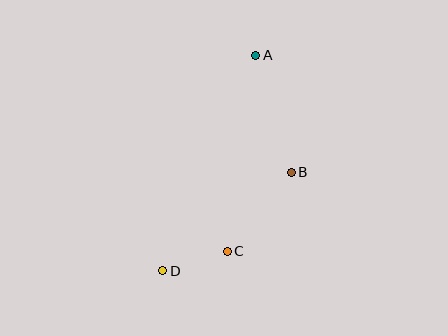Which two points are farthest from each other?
Points A and D are farthest from each other.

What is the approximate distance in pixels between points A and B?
The distance between A and B is approximately 122 pixels.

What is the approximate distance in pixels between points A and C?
The distance between A and C is approximately 198 pixels.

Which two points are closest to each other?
Points C and D are closest to each other.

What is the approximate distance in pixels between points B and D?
The distance between B and D is approximately 162 pixels.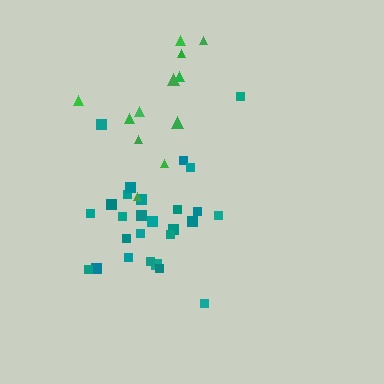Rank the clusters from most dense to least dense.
teal, green.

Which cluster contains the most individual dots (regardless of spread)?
Teal (27).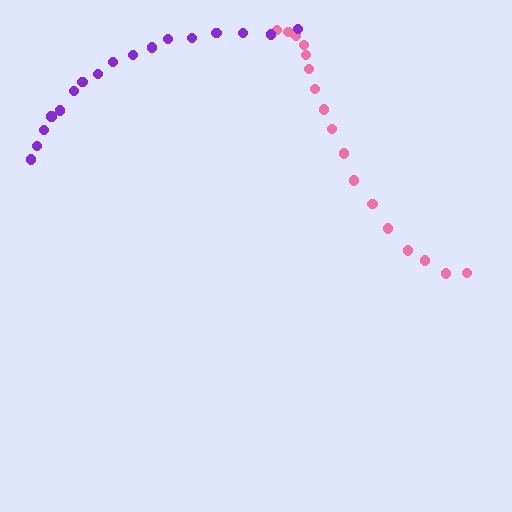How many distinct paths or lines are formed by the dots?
There are 2 distinct paths.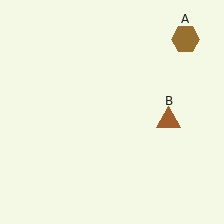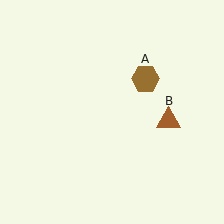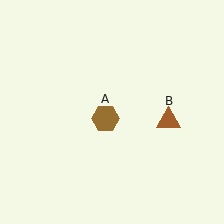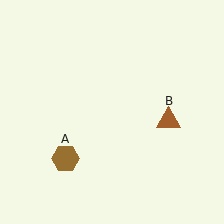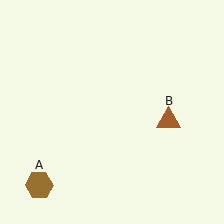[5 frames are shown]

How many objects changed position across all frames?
1 object changed position: brown hexagon (object A).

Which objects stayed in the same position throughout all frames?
Brown triangle (object B) remained stationary.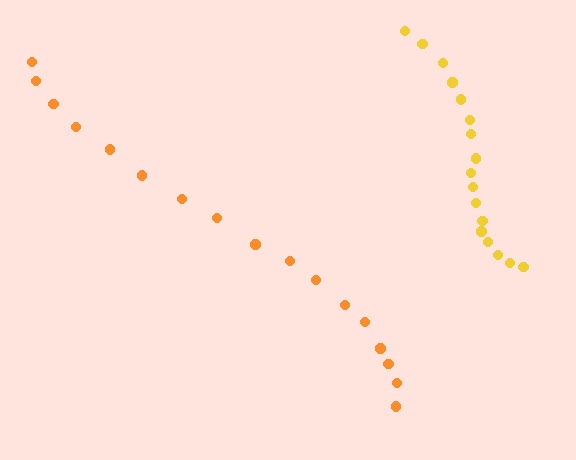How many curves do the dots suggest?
There are 2 distinct paths.